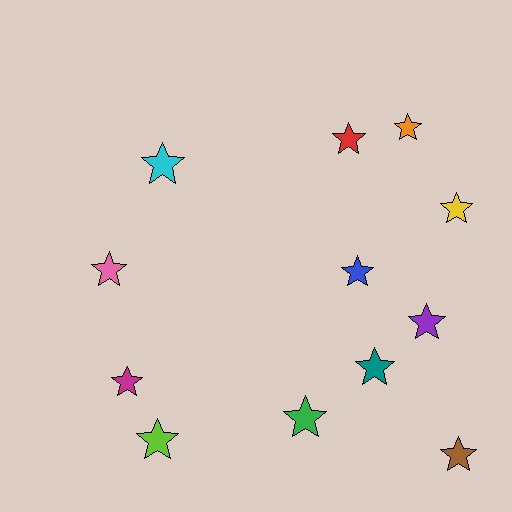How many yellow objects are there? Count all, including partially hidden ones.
There is 1 yellow object.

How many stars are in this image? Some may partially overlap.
There are 12 stars.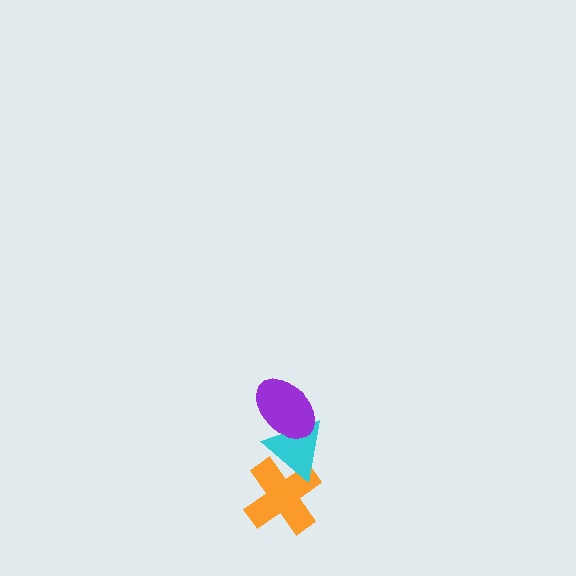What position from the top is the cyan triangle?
The cyan triangle is 2nd from the top.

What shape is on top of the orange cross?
The cyan triangle is on top of the orange cross.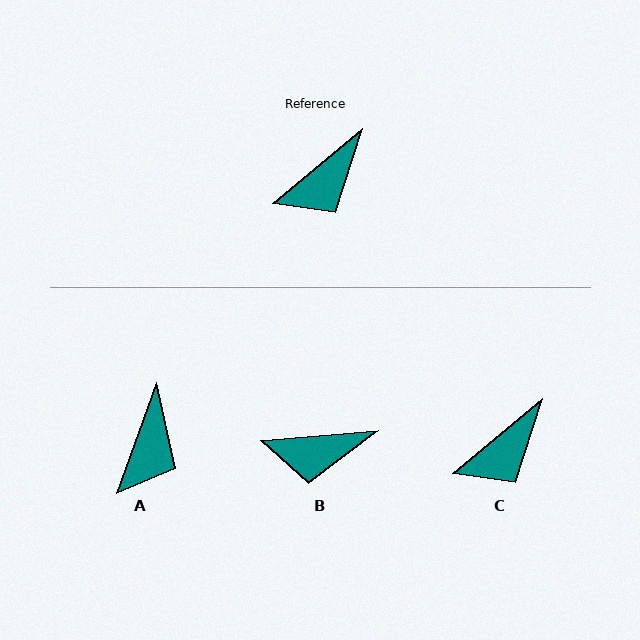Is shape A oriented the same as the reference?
No, it is off by about 31 degrees.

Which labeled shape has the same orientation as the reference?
C.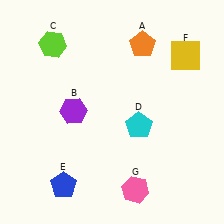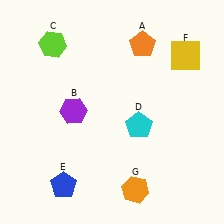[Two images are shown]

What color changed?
The hexagon (G) changed from pink in Image 1 to orange in Image 2.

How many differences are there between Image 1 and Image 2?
There is 1 difference between the two images.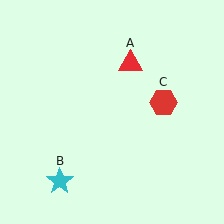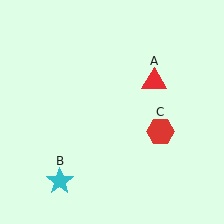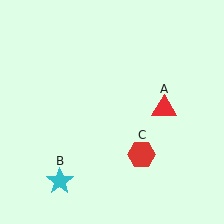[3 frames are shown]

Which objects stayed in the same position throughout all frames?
Cyan star (object B) remained stationary.